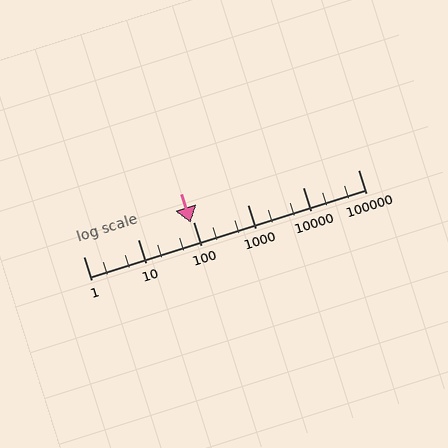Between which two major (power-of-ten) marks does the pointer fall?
The pointer is between 10 and 100.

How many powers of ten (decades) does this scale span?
The scale spans 5 decades, from 1 to 100000.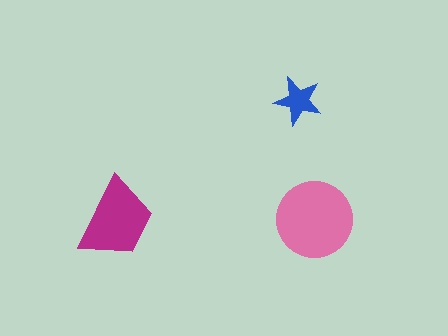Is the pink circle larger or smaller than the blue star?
Larger.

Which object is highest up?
The blue star is topmost.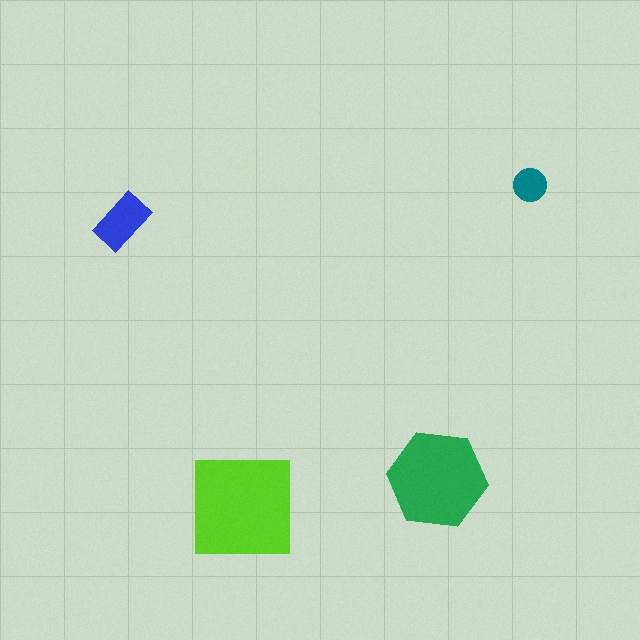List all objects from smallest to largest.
The teal circle, the blue rectangle, the green hexagon, the lime square.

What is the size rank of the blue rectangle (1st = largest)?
3rd.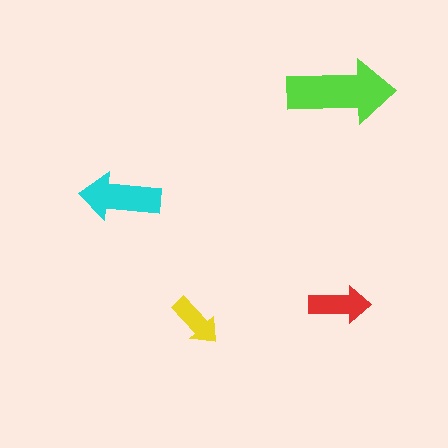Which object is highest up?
The lime arrow is topmost.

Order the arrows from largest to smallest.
the lime one, the cyan one, the red one, the yellow one.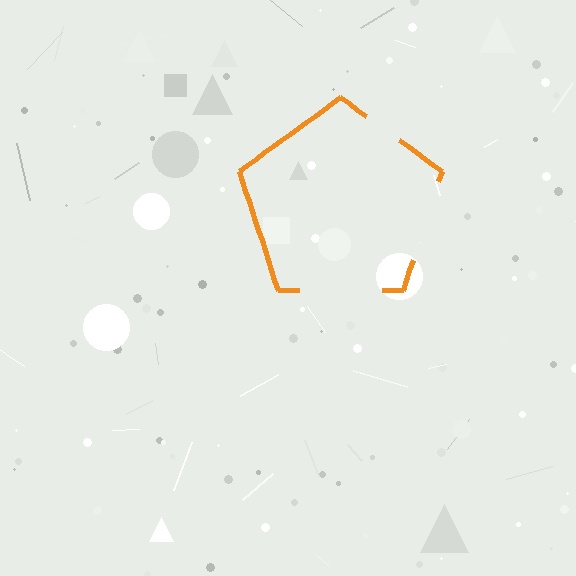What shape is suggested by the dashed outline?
The dashed outline suggests a pentagon.